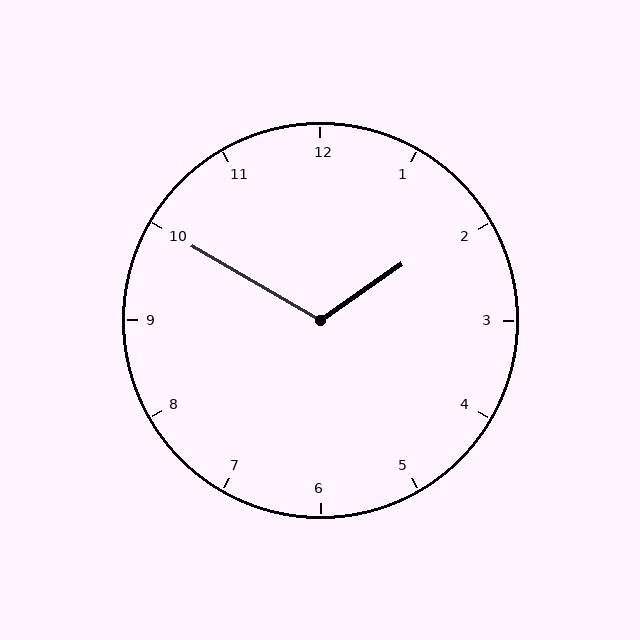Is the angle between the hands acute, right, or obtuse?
It is obtuse.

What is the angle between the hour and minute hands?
Approximately 115 degrees.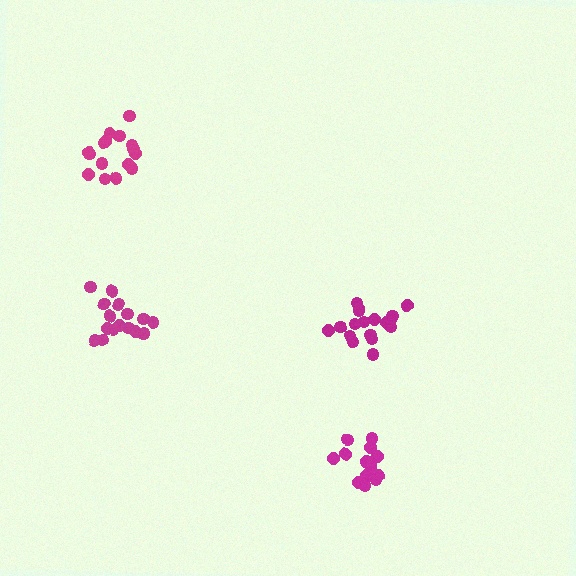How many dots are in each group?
Group 1: 16 dots, Group 2: 17 dots, Group 3: 14 dots, Group 4: 17 dots (64 total).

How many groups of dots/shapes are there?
There are 4 groups.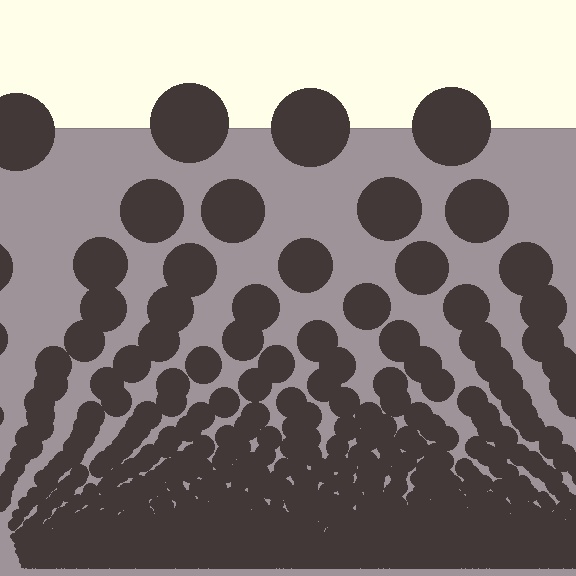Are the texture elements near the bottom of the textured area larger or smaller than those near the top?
Smaller. The gradient is inverted — elements near the bottom are smaller and denser.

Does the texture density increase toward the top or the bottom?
Density increases toward the bottom.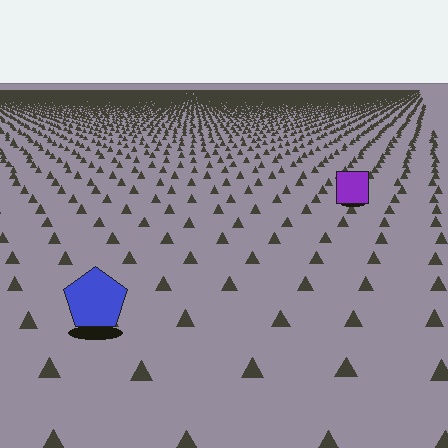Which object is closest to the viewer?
The blue pentagon is closest. The texture marks near it are larger and more spread out.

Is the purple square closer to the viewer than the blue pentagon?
No. The blue pentagon is closer — you can tell from the texture gradient: the ground texture is coarser near it.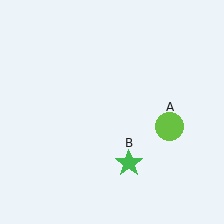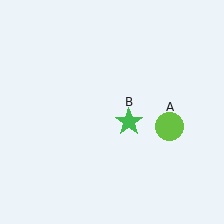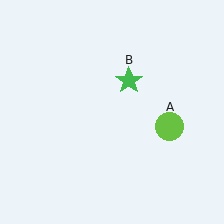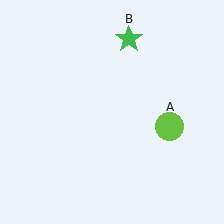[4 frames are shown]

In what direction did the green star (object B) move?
The green star (object B) moved up.